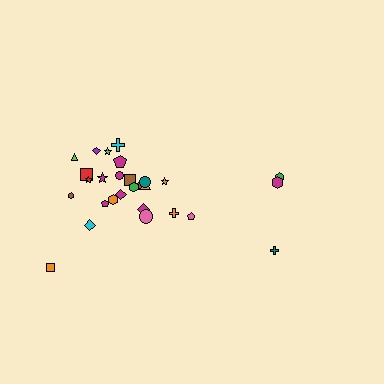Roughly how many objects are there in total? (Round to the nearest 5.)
Roughly 30 objects in total.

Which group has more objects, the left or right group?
The left group.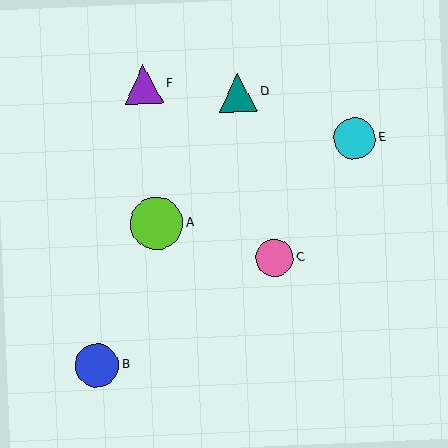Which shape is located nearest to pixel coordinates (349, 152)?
The cyan circle (labeled E) at (355, 139) is nearest to that location.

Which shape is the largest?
The lime circle (labeled A) is the largest.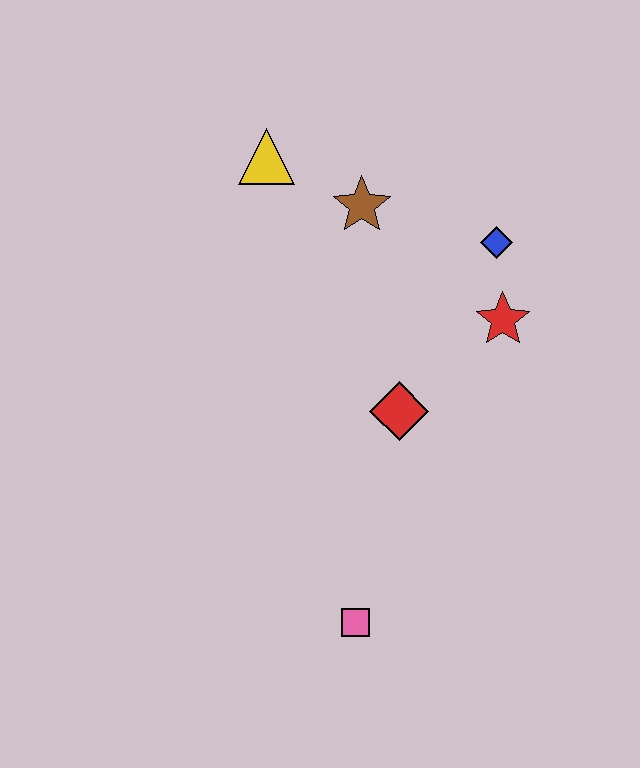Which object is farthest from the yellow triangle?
The pink square is farthest from the yellow triangle.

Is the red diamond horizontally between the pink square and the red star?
Yes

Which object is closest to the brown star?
The yellow triangle is closest to the brown star.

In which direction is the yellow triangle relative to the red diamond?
The yellow triangle is above the red diamond.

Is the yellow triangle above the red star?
Yes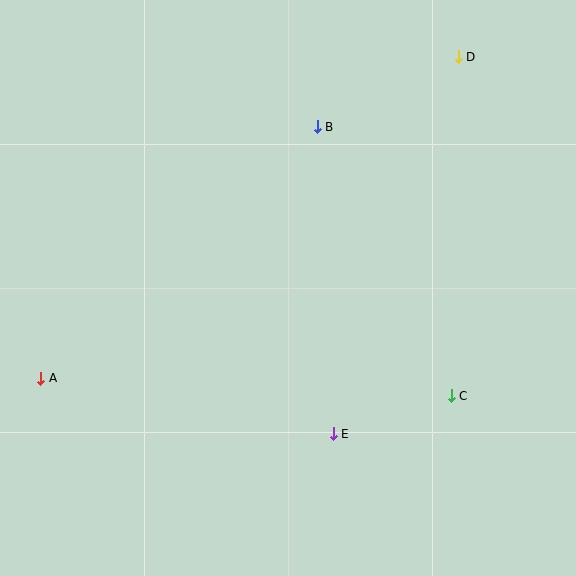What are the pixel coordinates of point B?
Point B is at (317, 127).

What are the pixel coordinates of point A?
Point A is at (41, 378).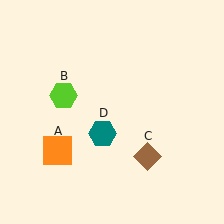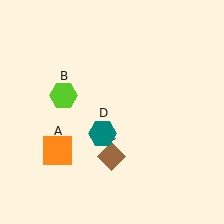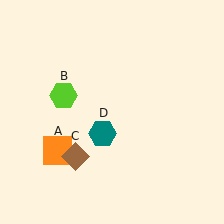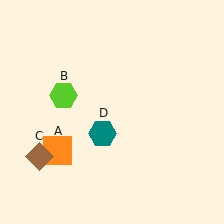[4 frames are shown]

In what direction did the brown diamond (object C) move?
The brown diamond (object C) moved left.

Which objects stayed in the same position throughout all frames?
Orange square (object A) and lime hexagon (object B) and teal hexagon (object D) remained stationary.